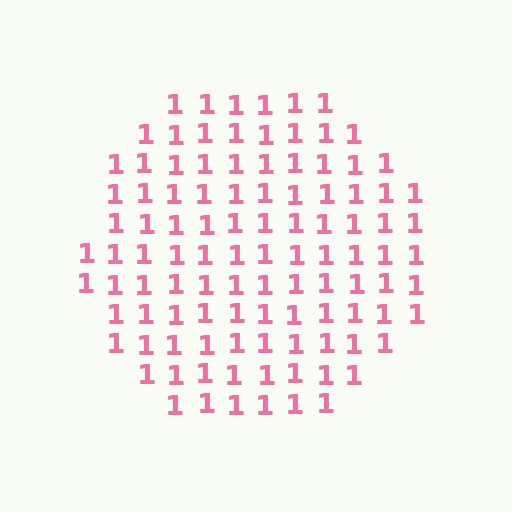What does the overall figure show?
The overall figure shows a circle.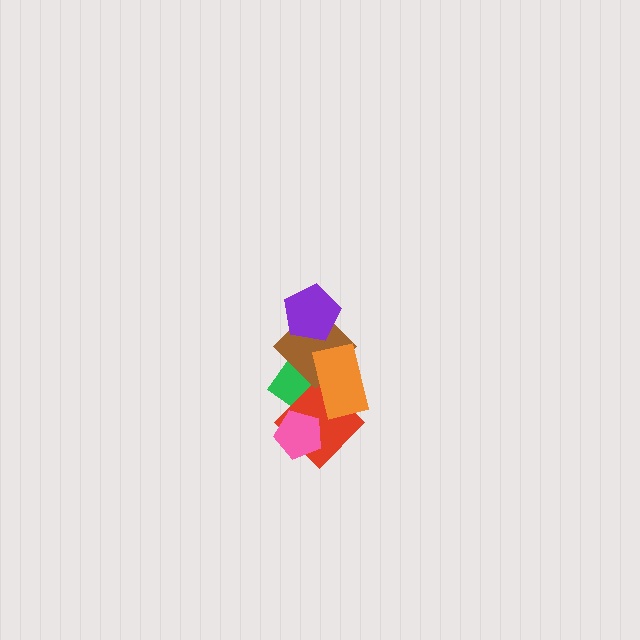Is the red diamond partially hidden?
Yes, it is partially covered by another shape.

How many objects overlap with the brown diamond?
4 objects overlap with the brown diamond.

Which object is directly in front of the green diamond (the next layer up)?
The red diamond is directly in front of the green diamond.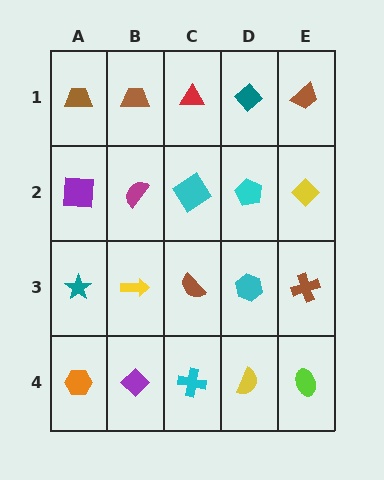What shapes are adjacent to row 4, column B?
A yellow arrow (row 3, column B), an orange hexagon (row 4, column A), a cyan cross (row 4, column C).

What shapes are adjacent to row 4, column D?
A cyan hexagon (row 3, column D), a cyan cross (row 4, column C), a lime ellipse (row 4, column E).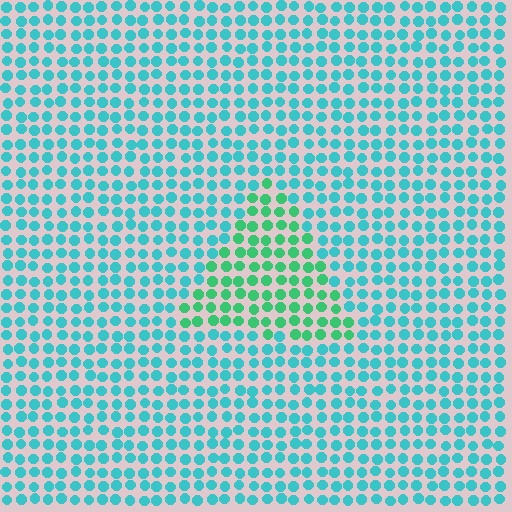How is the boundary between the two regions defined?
The boundary is defined purely by a slight shift in hue (about 37 degrees). Spacing, size, and orientation are identical on both sides.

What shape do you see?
I see a triangle.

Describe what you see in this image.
The image is filled with small cyan elements in a uniform arrangement. A triangle-shaped region is visible where the elements are tinted to a slightly different hue, forming a subtle color boundary.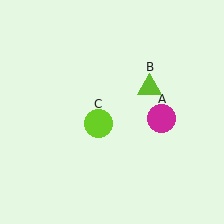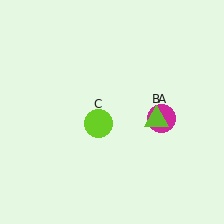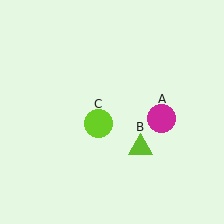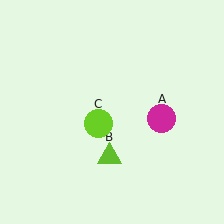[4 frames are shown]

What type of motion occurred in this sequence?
The lime triangle (object B) rotated clockwise around the center of the scene.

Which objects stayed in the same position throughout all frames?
Magenta circle (object A) and lime circle (object C) remained stationary.